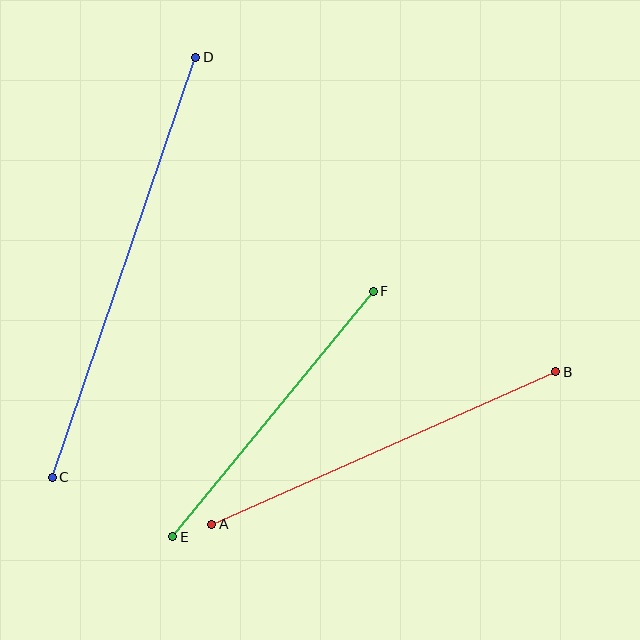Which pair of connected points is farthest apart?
Points C and D are farthest apart.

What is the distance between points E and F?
The distance is approximately 317 pixels.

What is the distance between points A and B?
The distance is approximately 376 pixels.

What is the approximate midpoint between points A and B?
The midpoint is at approximately (384, 448) pixels.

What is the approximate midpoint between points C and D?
The midpoint is at approximately (124, 267) pixels.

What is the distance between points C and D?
The distance is approximately 444 pixels.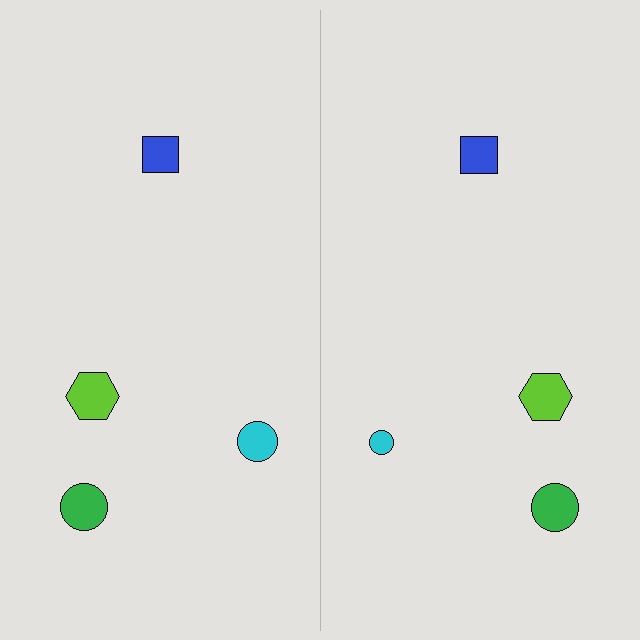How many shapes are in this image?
There are 8 shapes in this image.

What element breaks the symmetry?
The cyan circle on the right side has a different size than its mirror counterpart.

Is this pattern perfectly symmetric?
No, the pattern is not perfectly symmetric. The cyan circle on the right side has a different size than its mirror counterpart.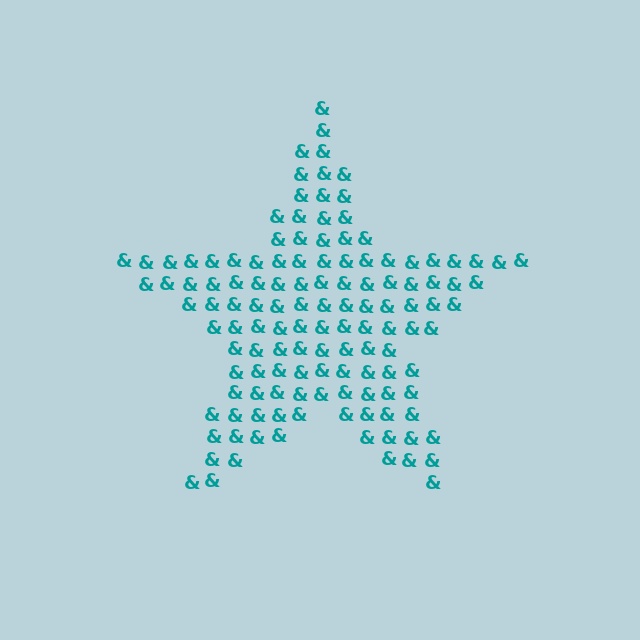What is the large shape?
The large shape is a star.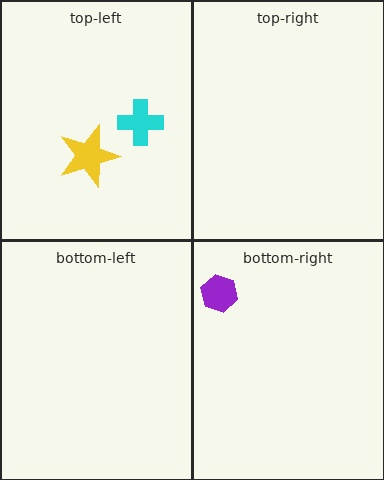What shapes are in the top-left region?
The yellow star, the cyan cross.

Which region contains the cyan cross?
The top-left region.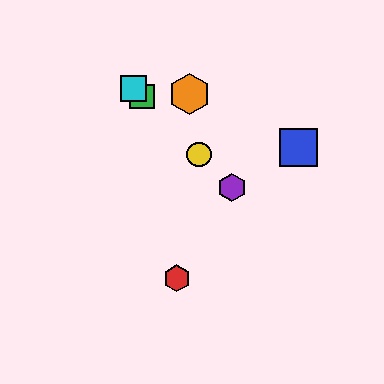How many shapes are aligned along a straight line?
4 shapes (the green square, the yellow circle, the purple hexagon, the cyan square) are aligned along a straight line.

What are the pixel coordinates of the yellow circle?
The yellow circle is at (199, 154).